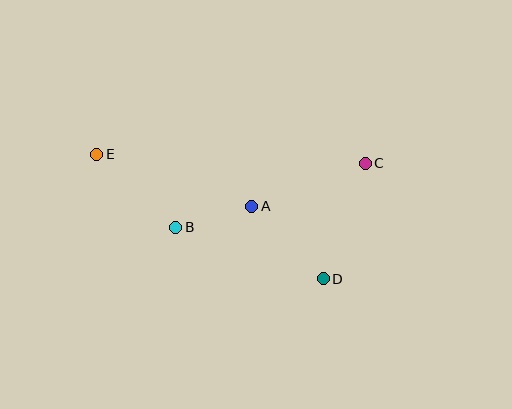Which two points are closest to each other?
Points A and B are closest to each other.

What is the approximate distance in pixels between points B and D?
The distance between B and D is approximately 156 pixels.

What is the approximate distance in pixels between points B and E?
The distance between B and E is approximately 107 pixels.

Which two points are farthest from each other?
Points C and E are farthest from each other.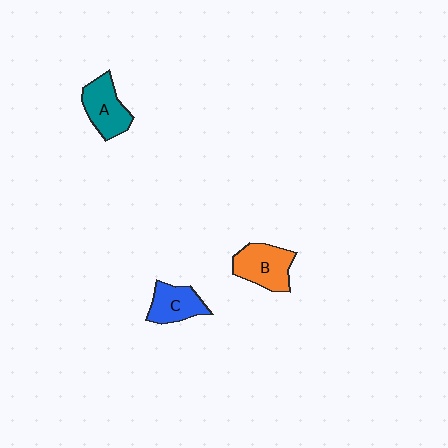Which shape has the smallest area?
Shape C (blue).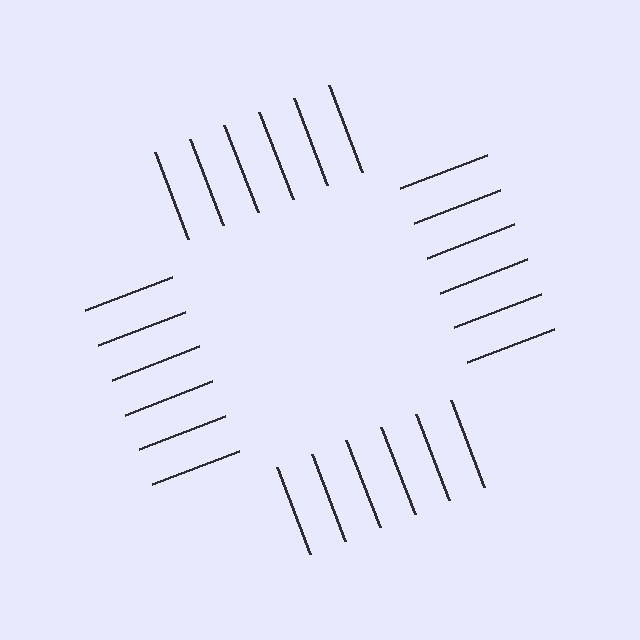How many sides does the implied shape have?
4 sides — the line-ends trace a square.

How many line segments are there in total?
24 — 6 along each of the 4 edges.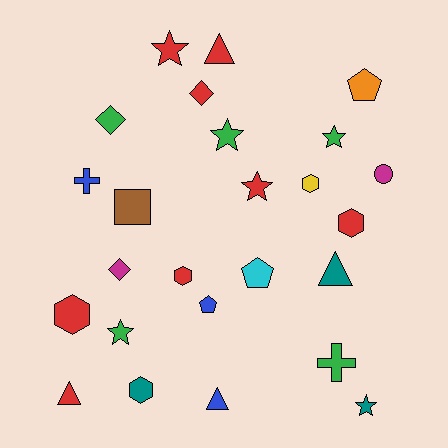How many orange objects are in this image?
There is 1 orange object.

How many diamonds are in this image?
There are 3 diamonds.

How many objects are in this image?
There are 25 objects.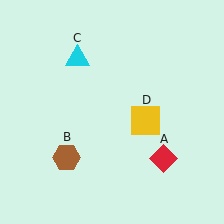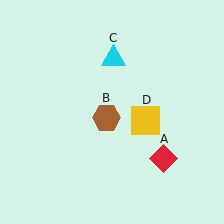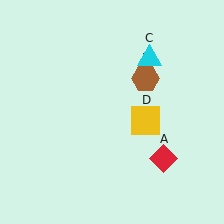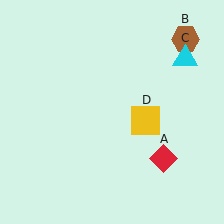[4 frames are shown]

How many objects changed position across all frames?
2 objects changed position: brown hexagon (object B), cyan triangle (object C).